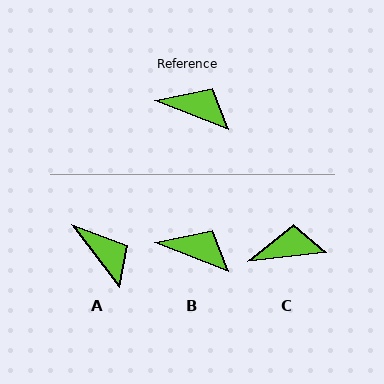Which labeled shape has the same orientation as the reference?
B.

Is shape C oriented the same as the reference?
No, it is off by about 28 degrees.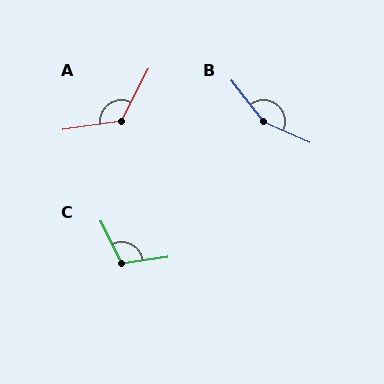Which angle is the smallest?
C, at approximately 108 degrees.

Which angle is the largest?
B, at approximately 152 degrees.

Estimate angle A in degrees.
Approximately 125 degrees.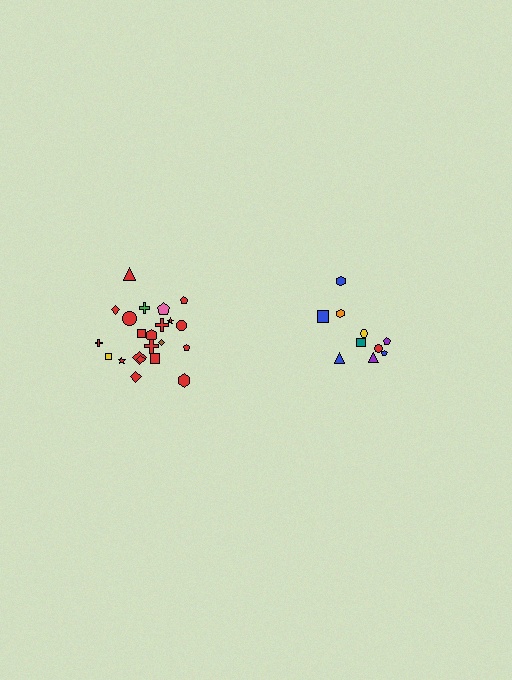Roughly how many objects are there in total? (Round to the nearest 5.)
Roughly 30 objects in total.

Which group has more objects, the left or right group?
The left group.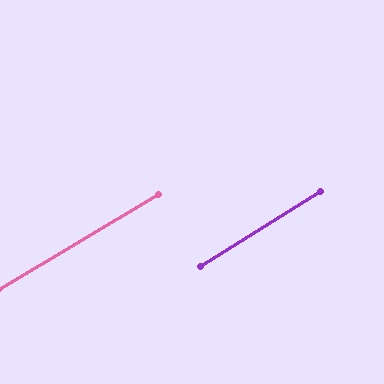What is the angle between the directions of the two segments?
Approximately 1 degree.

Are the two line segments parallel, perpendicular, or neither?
Parallel — their directions differ by only 1.3°.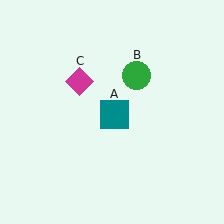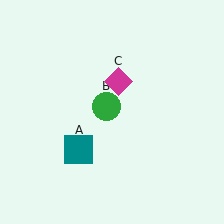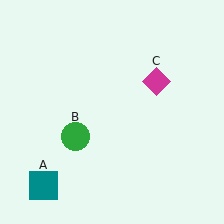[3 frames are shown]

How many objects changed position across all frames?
3 objects changed position: teal square (object A), green circle (object B), magenta diamond (object C).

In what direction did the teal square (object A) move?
The teal square (object A) moved down and to the left.